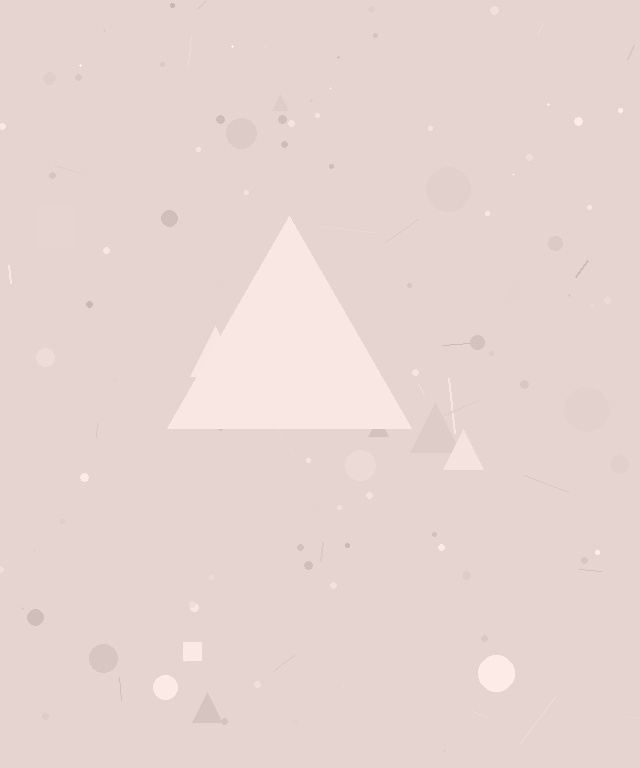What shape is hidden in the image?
A triangle is hidden in the image.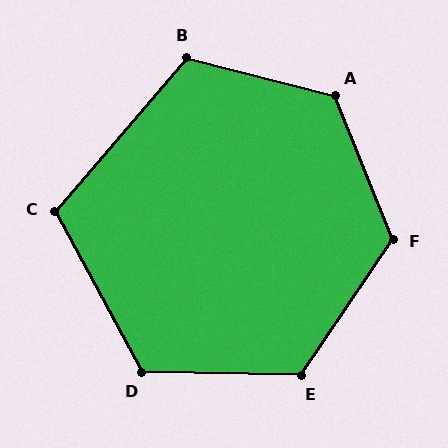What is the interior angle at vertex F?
Approximately 124 degrees (obtuse).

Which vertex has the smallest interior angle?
C, at approximately 111 degrees.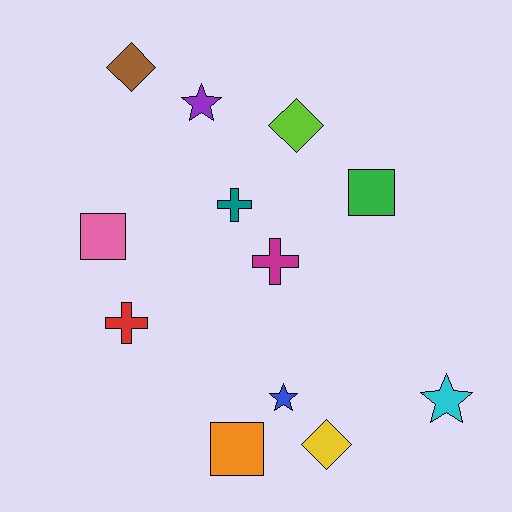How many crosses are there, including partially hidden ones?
There are 3 crosses.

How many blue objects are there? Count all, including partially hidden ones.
There is 1 blue object.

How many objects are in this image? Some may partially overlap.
There are 12 objects.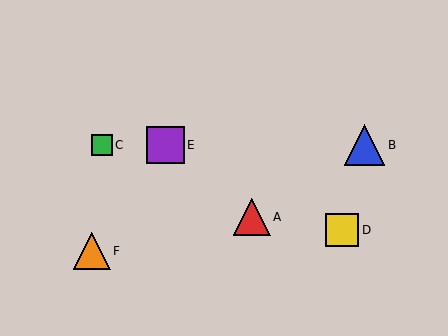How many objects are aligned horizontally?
3 objects (B, C, E) are aligned horizontally.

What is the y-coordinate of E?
Object E is at y≈145.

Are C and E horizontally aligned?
Yes, both are at y≈145.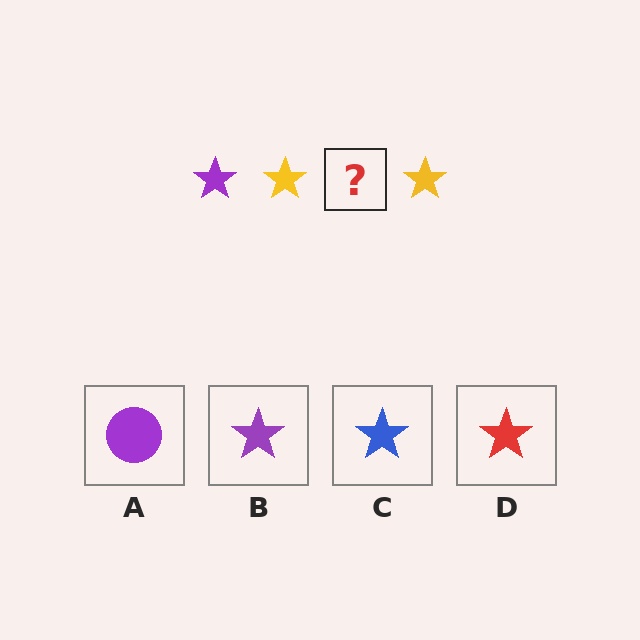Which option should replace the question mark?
Option B.